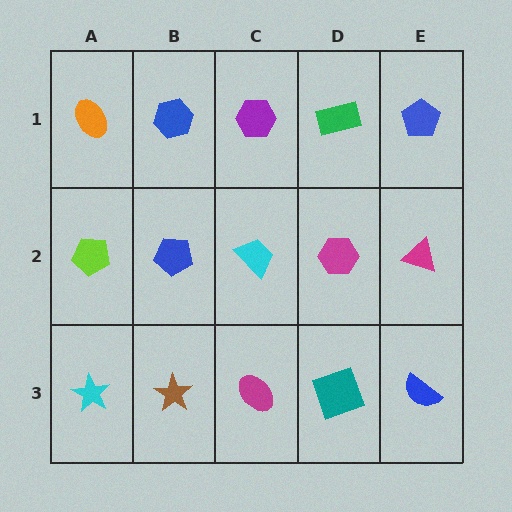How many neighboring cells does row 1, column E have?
2.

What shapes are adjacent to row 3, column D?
A magenta hexagon (row 2, column D), a magenta ellipse (row 3, column C), a blue semicircle (row 3, column E).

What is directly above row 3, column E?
A magenta triangle.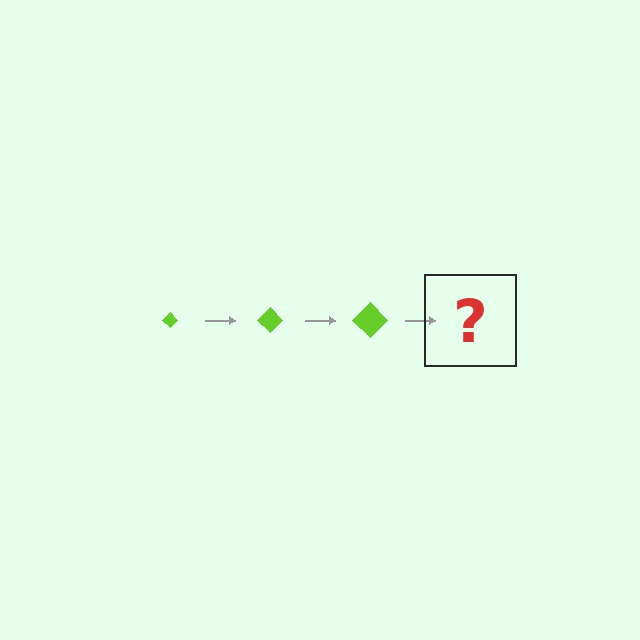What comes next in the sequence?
The next element should be a lime diamond, larger than the previous one.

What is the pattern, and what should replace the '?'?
The pattern is that the diamond gets progressively larger each step. The '?' should be a lime diamond, larger than the previous one.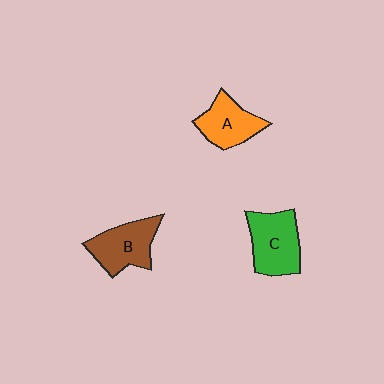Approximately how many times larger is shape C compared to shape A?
Approximately 1.2 times.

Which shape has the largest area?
Shape C (green).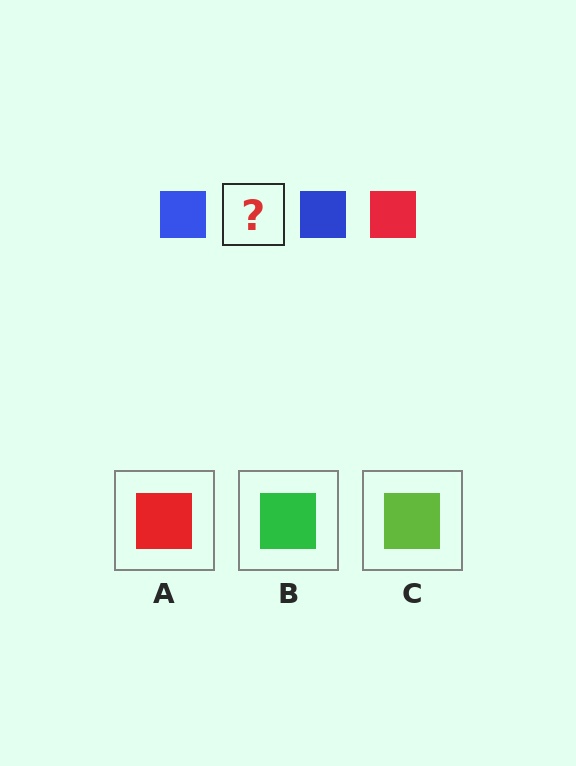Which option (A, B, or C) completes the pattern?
A.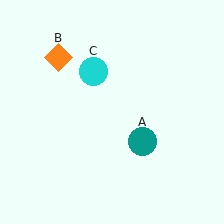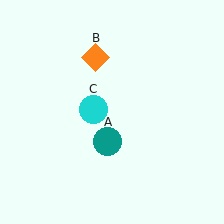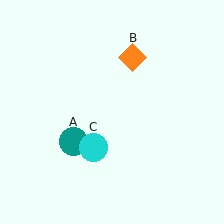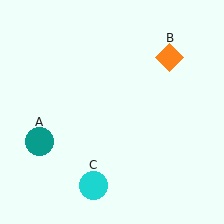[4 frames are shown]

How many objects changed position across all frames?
3 objects changed position: teal circle (object A), orange diamond (object B), cyan circle (object C).